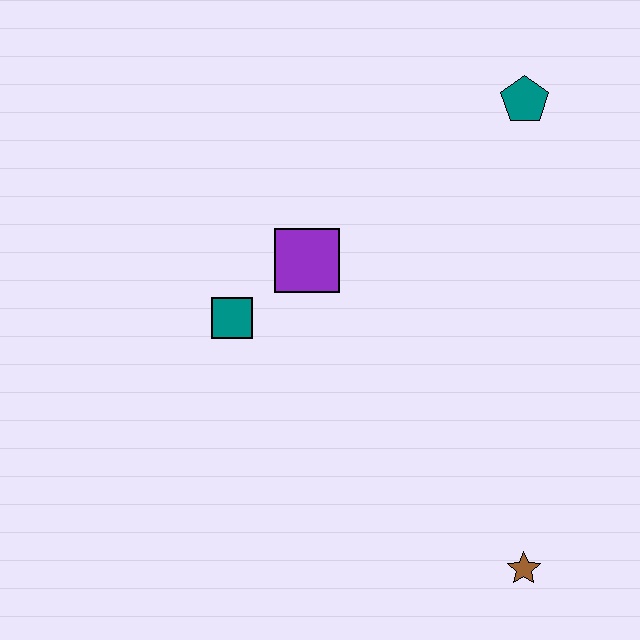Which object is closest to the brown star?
The purple square is closest to the brown star.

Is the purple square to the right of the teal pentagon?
No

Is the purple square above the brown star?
Yes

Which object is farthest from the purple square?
The brown star is farthest from the purple square.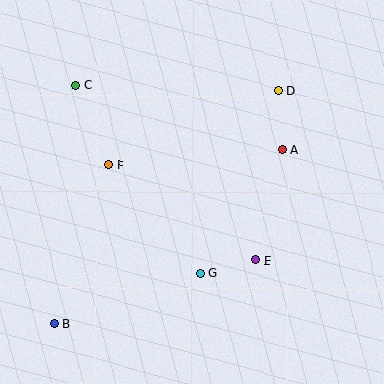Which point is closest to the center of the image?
Point G at (201, 274) is closest to the center.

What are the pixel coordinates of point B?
Point B is at (54, 324).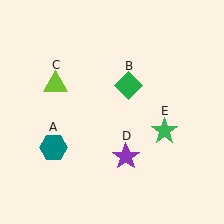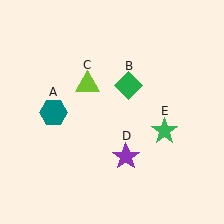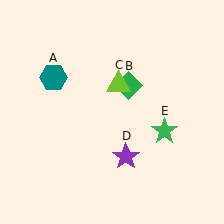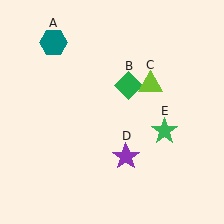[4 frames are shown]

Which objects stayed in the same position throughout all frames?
Green diamond (object B) and purple star (object D) and green star (object E) remained stationary.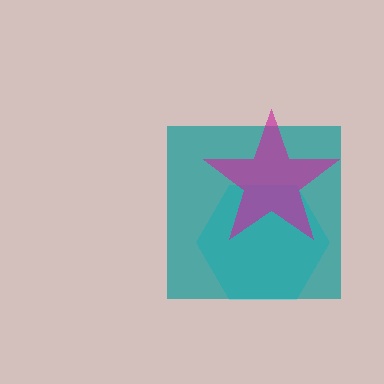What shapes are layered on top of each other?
The layered shapes are: a cyan hexagon, a teal square, a magenta star.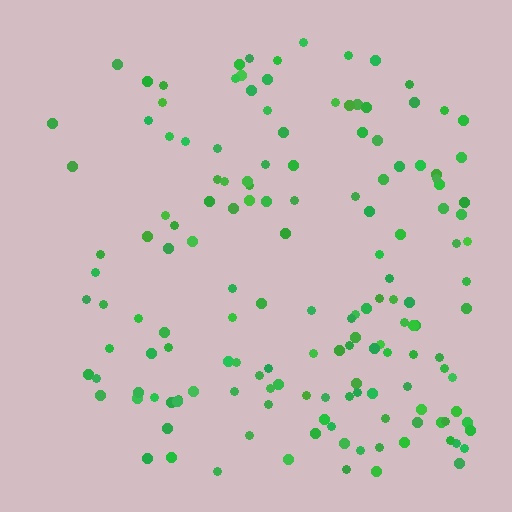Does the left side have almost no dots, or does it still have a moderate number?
Still a moderate number, just noticeably fewer than the right.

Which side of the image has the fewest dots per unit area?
The left.